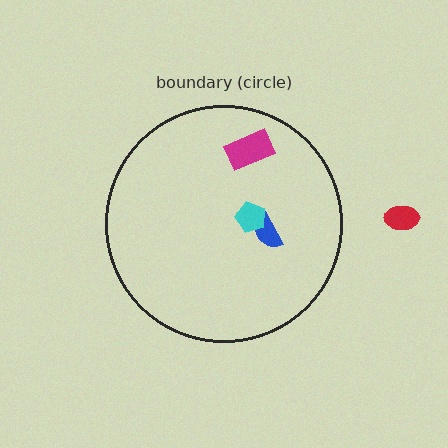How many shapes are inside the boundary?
3 inside, 1 outside.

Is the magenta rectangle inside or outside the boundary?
Inside.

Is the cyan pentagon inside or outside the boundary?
Inside.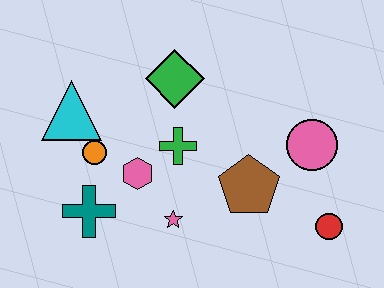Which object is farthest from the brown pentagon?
The cyan triangle is farthest from the brown pentagon.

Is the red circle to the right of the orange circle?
Yes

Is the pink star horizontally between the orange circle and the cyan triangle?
No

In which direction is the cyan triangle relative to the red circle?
The cyan triangle is to the left of the red circle.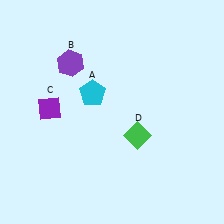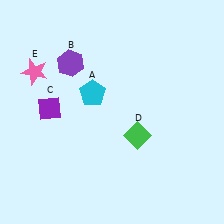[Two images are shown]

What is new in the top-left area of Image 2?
A pink star (E) was added in the top-left area of Image 2.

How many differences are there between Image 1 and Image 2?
There is 1 difference between the two images.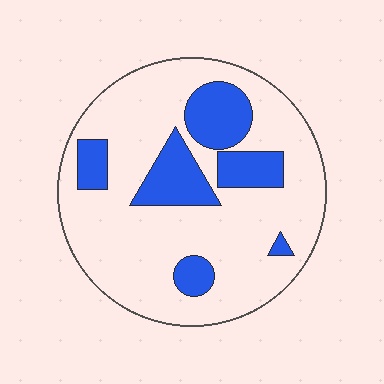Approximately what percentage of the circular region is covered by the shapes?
Approximately 25%.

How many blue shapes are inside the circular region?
6.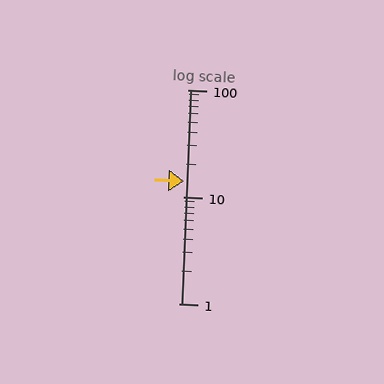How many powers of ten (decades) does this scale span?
The scale spans 2 decades, from 1 to 100.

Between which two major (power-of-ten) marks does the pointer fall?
The pointer is between 10 and 100.